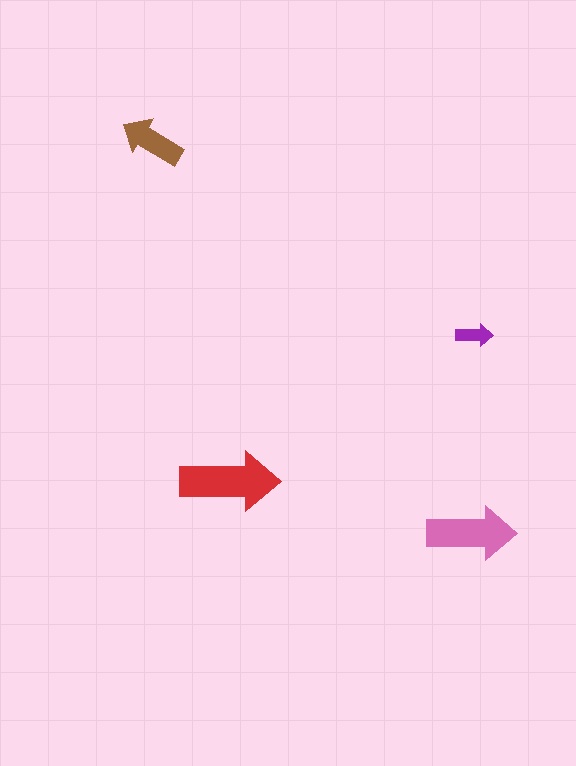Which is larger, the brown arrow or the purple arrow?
The brown one.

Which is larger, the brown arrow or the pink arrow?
The pink one.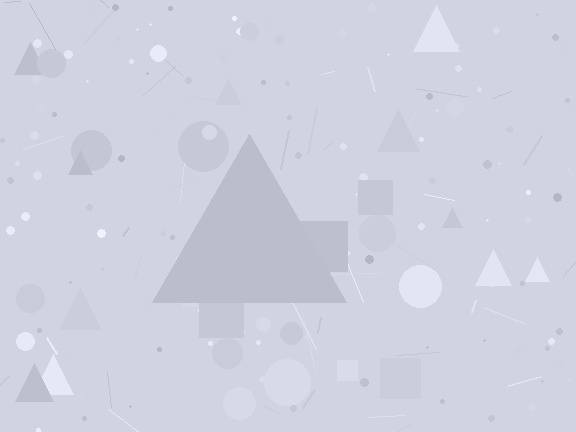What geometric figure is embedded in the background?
A triangle is embedded in the background.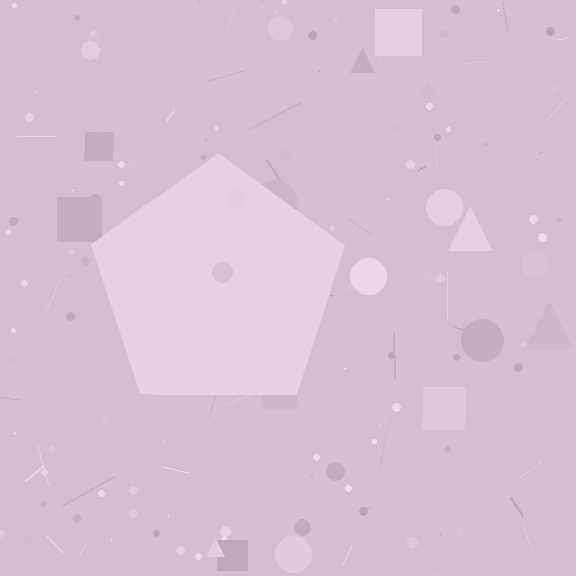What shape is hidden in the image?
A pentagon is hidden in the image.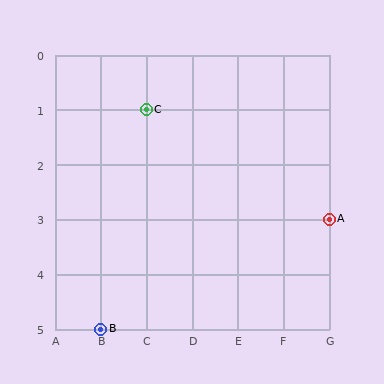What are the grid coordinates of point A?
Point A is at grid coordinates (G, 3).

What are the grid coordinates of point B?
Point B is at grid coordinates (B, 5).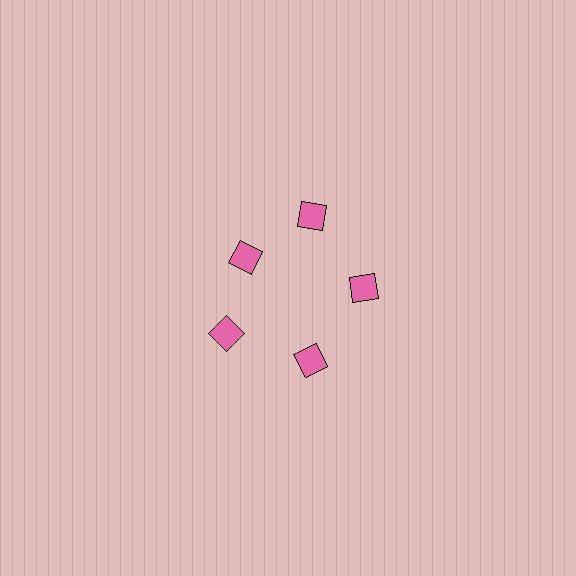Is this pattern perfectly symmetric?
No. The 5 pink diamonds are arranged in a ring, but one element near the 10 o'clock position is pulled inward toward the center, breaking the 5-fold rotational symmetry.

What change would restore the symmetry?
The symmetry would be restored by moving it outward, back onto the ring so that all 5 diamonds sit at equal angles and equal distance from the center.